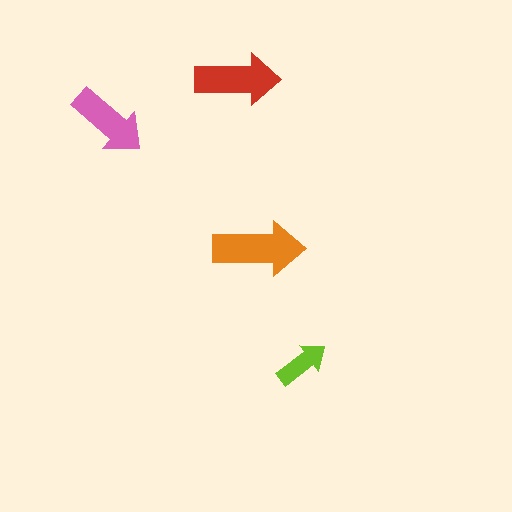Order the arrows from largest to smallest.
the orange one, the red one, the pink one, the lime one.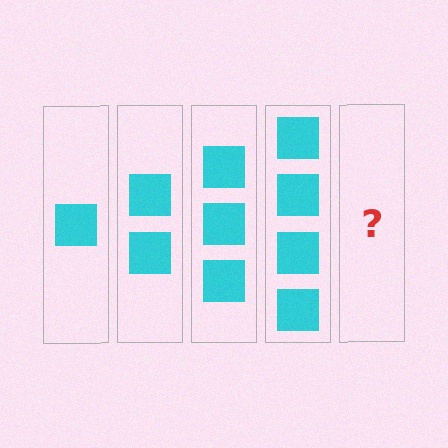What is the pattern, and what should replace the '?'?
The pattern is that each step adds one more square. The '?' should be 5 squares.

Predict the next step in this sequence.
The next step is 5 squares.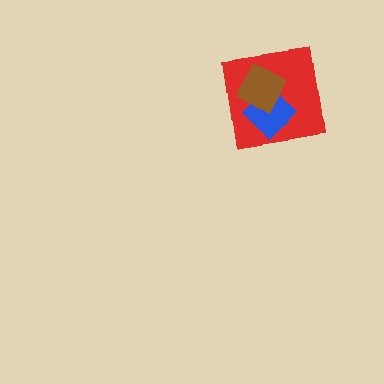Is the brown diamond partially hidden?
No, no other shape covers it.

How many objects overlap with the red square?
2 objects overlap with the red square.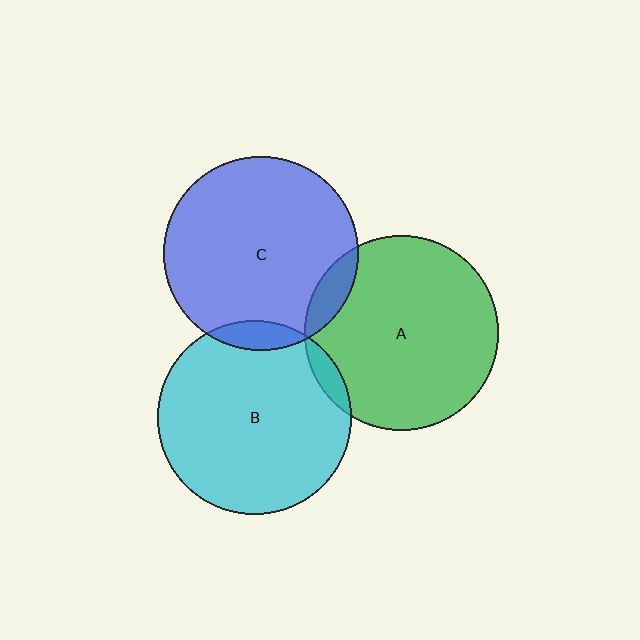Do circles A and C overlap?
Yes.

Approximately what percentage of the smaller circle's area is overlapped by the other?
Approximately 10%.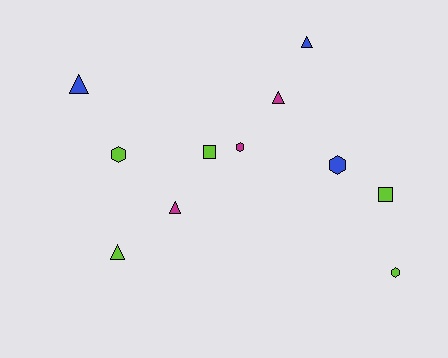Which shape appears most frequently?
Triangle, with 5 objects.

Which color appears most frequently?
Lime, with 5 objects.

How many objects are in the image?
There are 11 objects.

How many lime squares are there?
There are 2 lime squares.